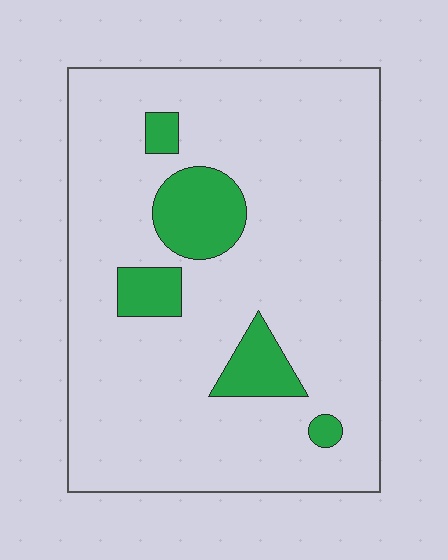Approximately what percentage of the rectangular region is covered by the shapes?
Approximately 15%.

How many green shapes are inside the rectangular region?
5.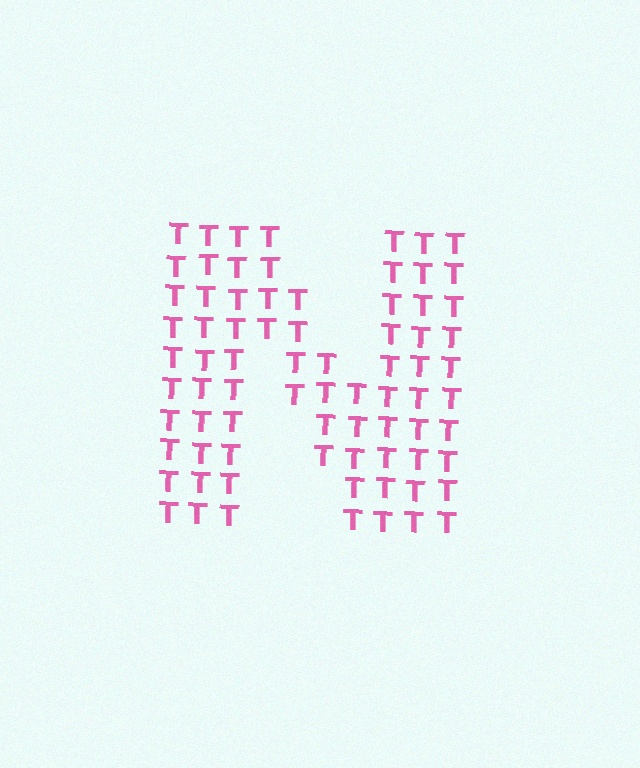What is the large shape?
The large shape is the letter N.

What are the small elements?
The small elements are letter T's.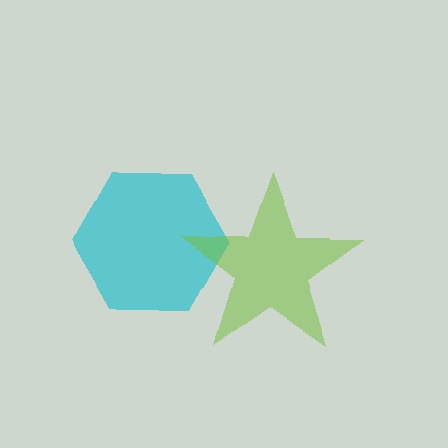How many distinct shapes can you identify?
There are 2 distinct shapes: a cyan hexagon, a lime star.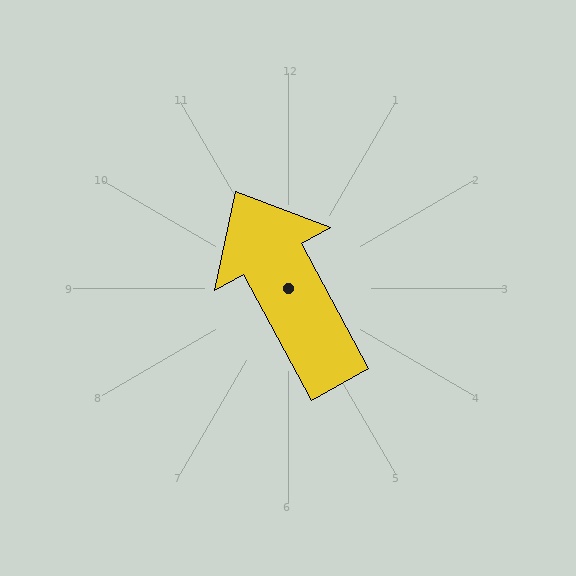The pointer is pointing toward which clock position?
Roughly 11 o'clock.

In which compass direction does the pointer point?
Northwest.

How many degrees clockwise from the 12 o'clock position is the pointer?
Approximately 332 degrees.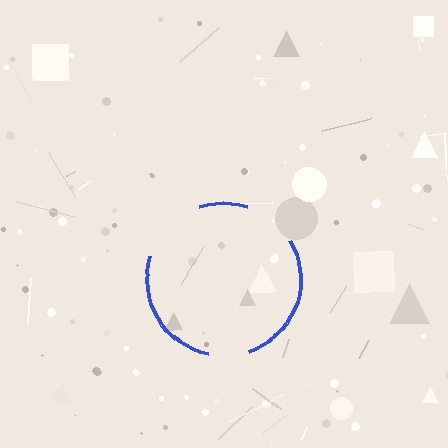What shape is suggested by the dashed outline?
The dashed outline suggests a circle.